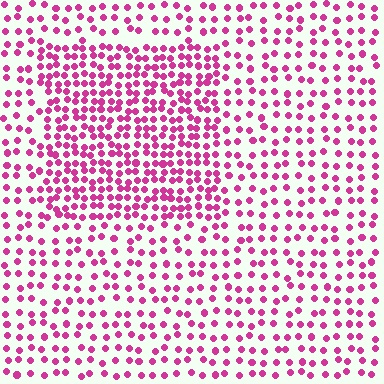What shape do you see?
I see a rectangle.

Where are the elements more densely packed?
The elements are more densely packed inside the rectangle boundary.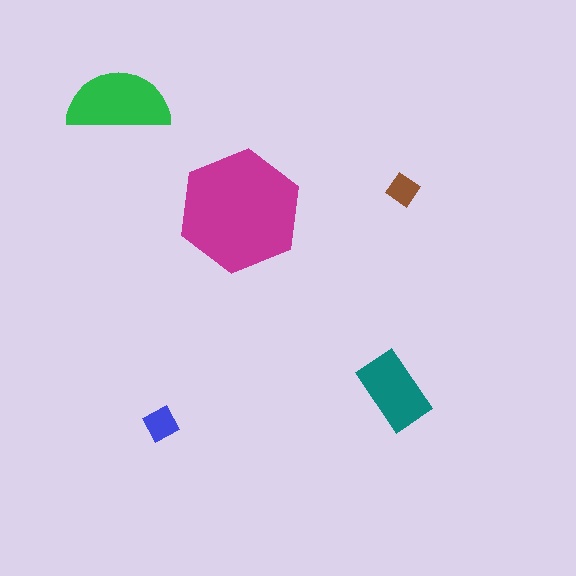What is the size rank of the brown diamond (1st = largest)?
5th.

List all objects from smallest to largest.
The brown diamond, the blue square, the teal rectangle, the green semicircle, the magenta hexagon.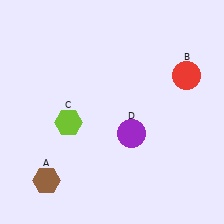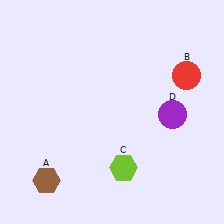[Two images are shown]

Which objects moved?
The objects that moved are: the lime hexagon (C), the purple circle (D).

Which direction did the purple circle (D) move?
The purple circle (D) moved right.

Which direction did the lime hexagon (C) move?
The lime hexagon (C) moved right.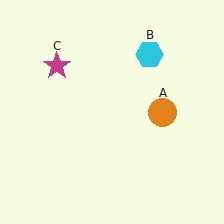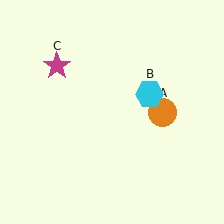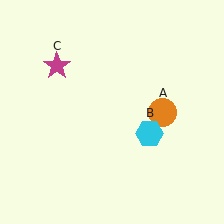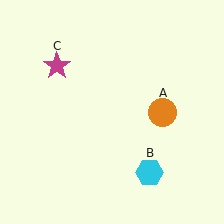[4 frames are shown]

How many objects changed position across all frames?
1 object changed position: cyan hexagon (object B).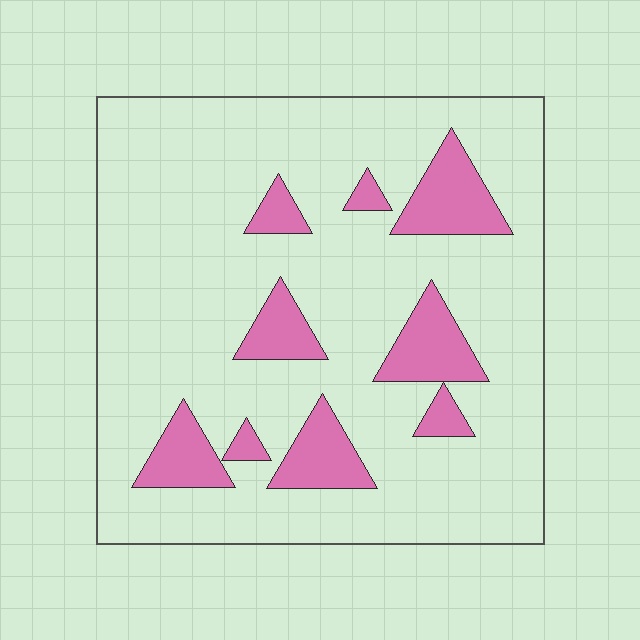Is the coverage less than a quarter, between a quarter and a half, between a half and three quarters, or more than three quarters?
Less than a quarter.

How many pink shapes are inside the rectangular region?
9.